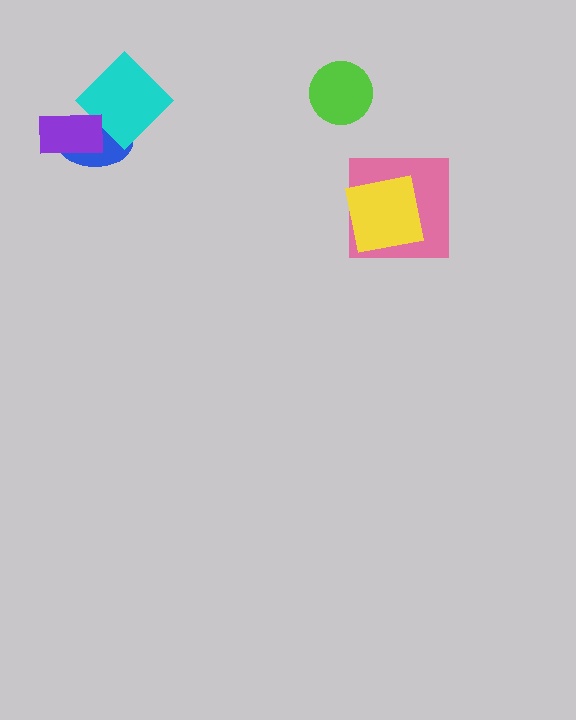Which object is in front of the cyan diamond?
The purple rectangle is in front of the cyan diamond.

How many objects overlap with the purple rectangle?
2 objects overlap with the purple rectangle.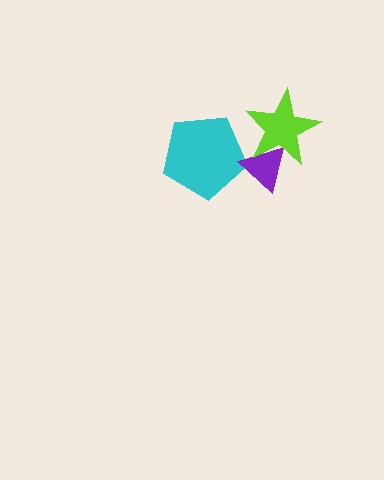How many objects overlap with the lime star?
1 object overlaps with the lime star.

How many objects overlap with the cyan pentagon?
1 object overlaps with the cyan pentagon.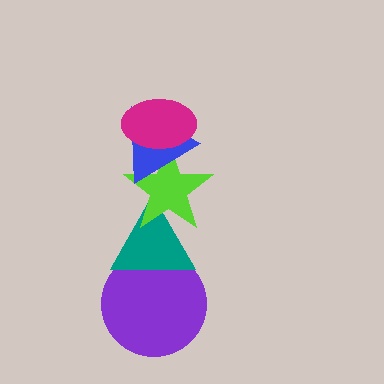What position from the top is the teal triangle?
The teal triangle is 4th from the top.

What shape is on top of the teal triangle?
The lime star is on top of the teal triangle.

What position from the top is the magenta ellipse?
The magenta ellipse is 1st from the top.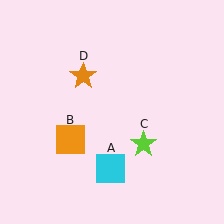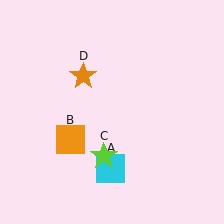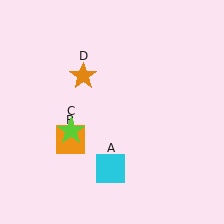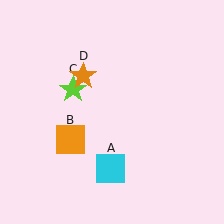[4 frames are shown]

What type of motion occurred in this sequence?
The lime star (object C) rotated clockwise around the center of the scene.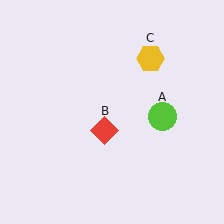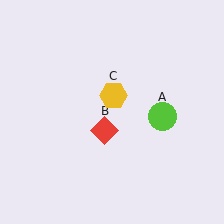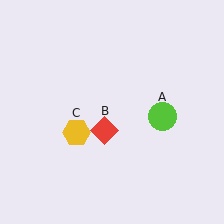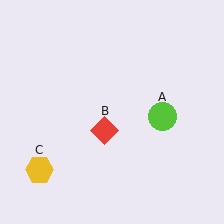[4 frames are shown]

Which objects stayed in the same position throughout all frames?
Lime circle (object A) and red diamond (object B) remained stationary.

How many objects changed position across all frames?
1 object changed position: yellow hexagon (object C).